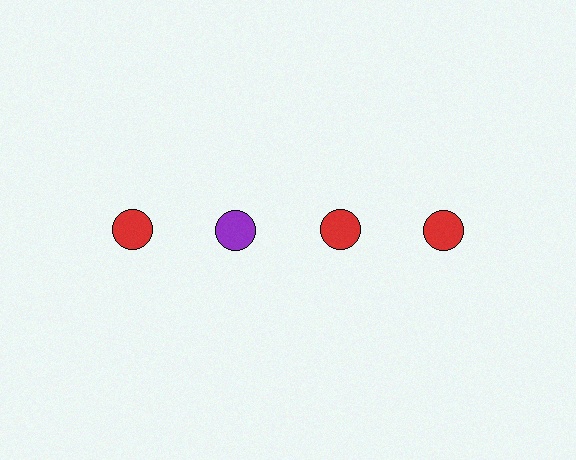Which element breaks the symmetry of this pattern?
The purple circle in the top row, second from left column breaks the symmetry. All other shapes are red circles.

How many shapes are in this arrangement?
There are 4 shapes arranged in a grid pattern.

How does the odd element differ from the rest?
It has a different color: purple instead of red.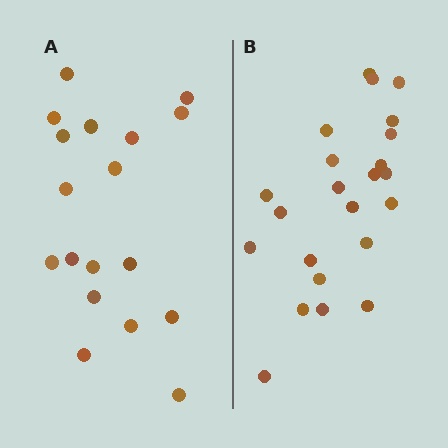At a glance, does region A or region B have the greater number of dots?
Region B (the right region) has more dots.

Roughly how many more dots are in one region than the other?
Region B has about 5 more dots than region A.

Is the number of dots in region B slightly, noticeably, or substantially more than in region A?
Region B has noticeably more, but not dramatically so. The ratio is roughly 1.3 to 1.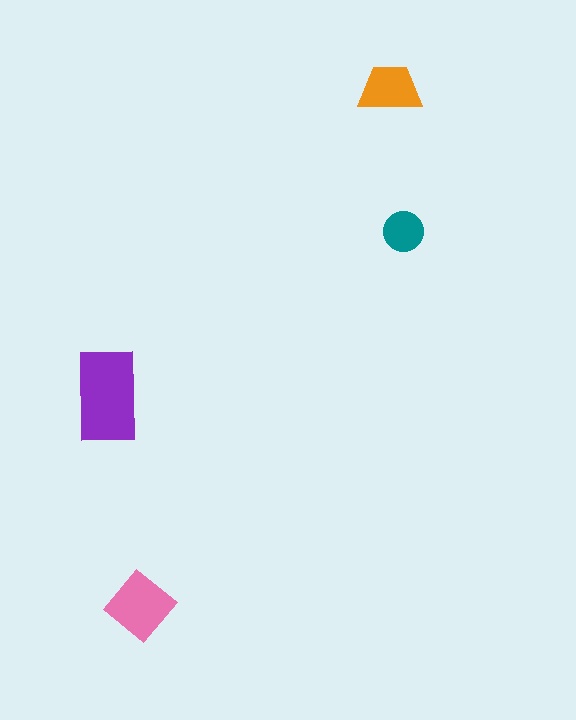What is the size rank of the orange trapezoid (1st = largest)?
3rd.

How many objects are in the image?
There are 4 objects in the image.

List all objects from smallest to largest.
The teal circle, the orange trapezoid, the pink diamond, the purple rectangle.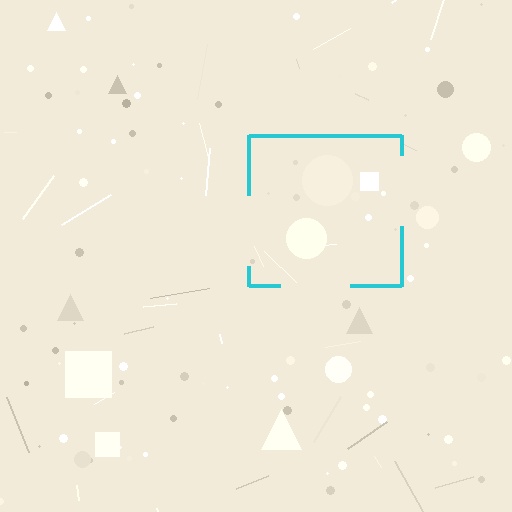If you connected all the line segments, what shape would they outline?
They would outline a square.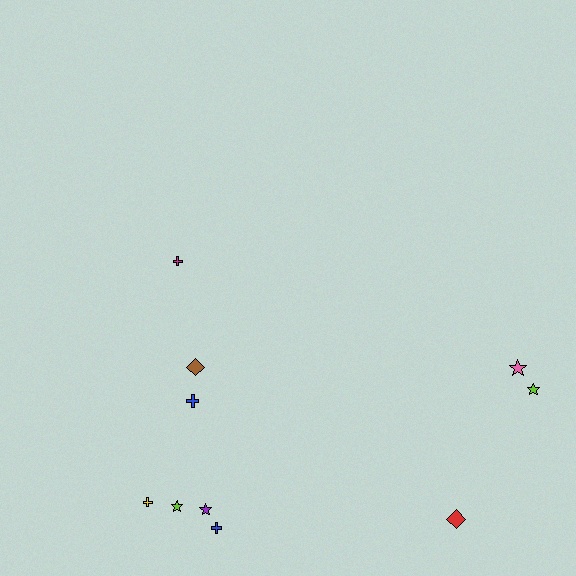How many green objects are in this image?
There are no green objects.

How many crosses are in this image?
There are 4 crosses.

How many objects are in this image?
There are 10 objects.